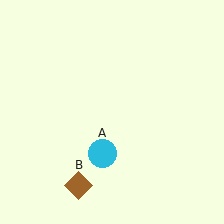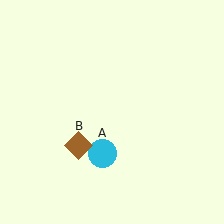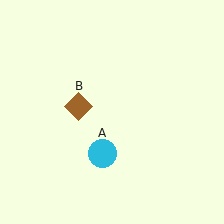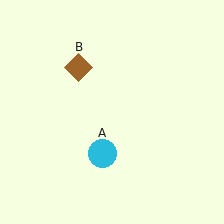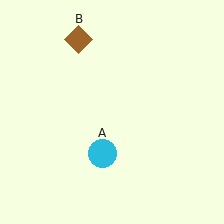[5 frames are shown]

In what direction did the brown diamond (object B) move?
The brown diamond (object B) moved up.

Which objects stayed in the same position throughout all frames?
Cyan circle (object A) remained stationary.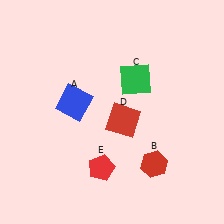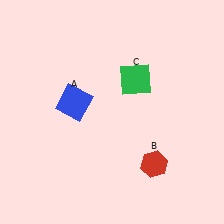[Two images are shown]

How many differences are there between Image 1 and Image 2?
There are 2 differences between the two images.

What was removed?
The red square (D), the red pentagon (E) were removed in Image 2.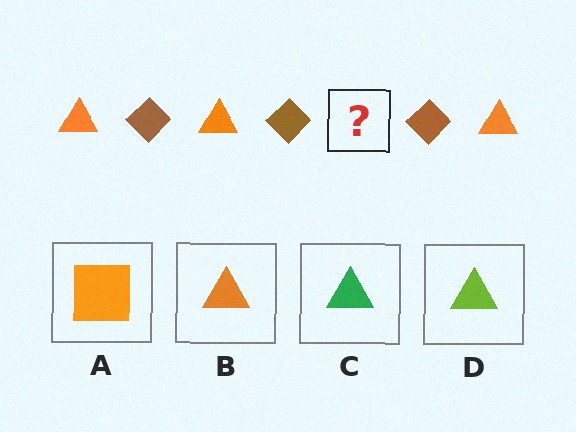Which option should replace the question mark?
Option B.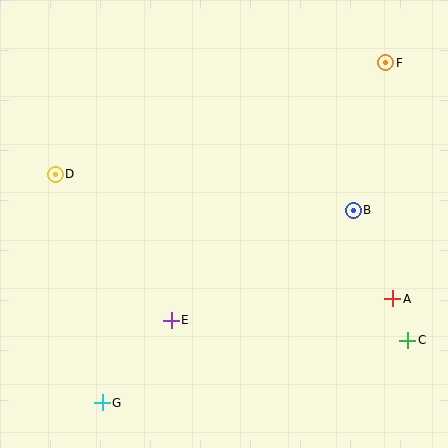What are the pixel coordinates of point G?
Point G is at (102, 403).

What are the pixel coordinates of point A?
Point A is at (393, 299).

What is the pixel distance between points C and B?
The distance between C and B is 141 pixels.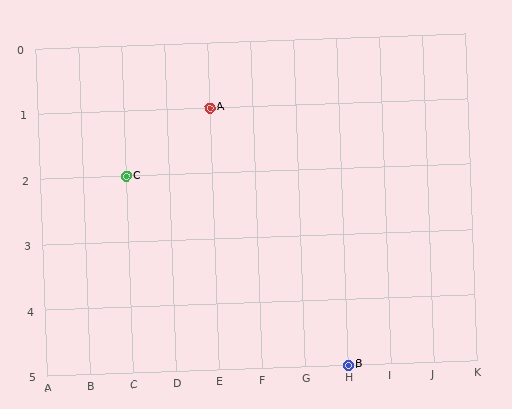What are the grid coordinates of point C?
Point C is at grid coordinates (C, 2).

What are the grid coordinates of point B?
Point B is at grid coordinates (H, 5).